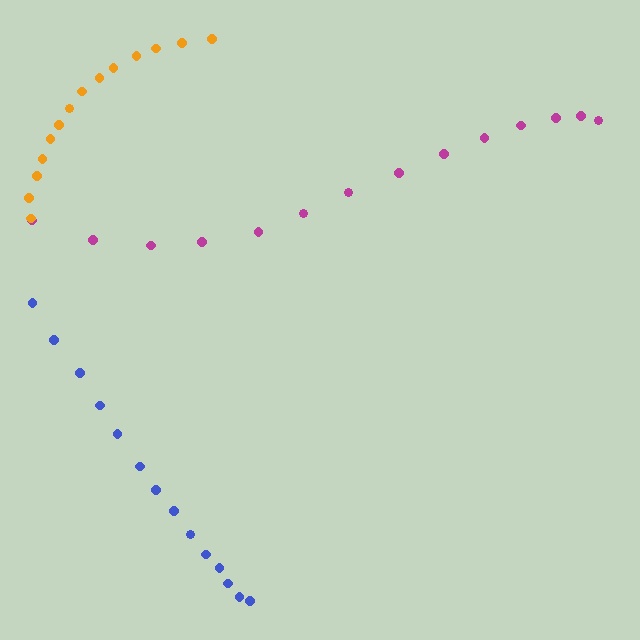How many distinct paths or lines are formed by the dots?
There are 3 distinct paths.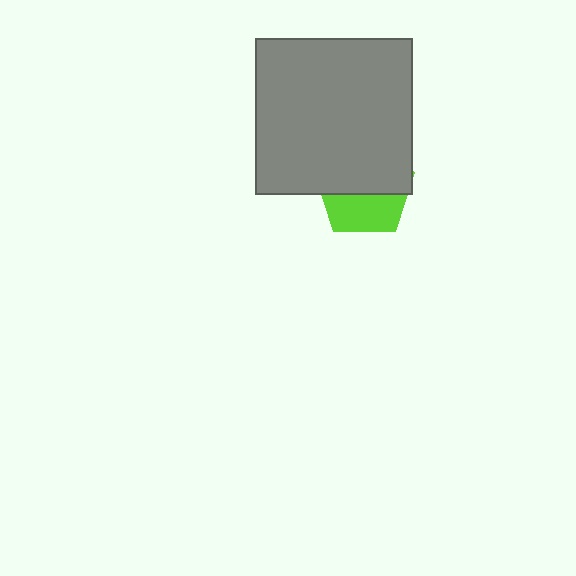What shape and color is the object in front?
The object in front is a gray square.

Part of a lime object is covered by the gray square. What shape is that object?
It is a pentagon.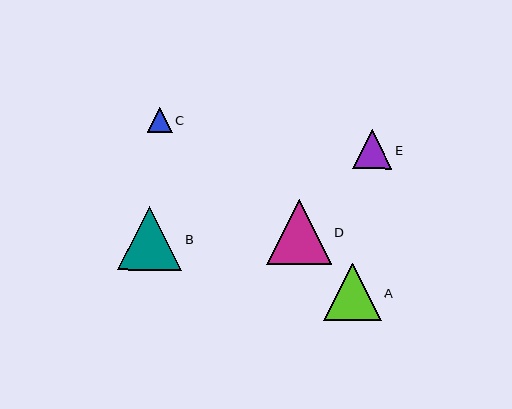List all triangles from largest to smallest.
From largest to smallest: D, B, A, E, C.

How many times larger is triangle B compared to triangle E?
Triangle B is approximately 1.6 times the size of triangle E.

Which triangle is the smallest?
Triangle C is the smallest with a size of approximately 25 pixels.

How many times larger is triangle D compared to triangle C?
Triangle D is approximately 2.6 times the size of triangle C.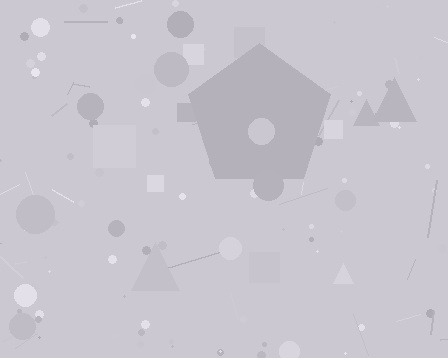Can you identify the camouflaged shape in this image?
The camouflaged shape is a pentagon.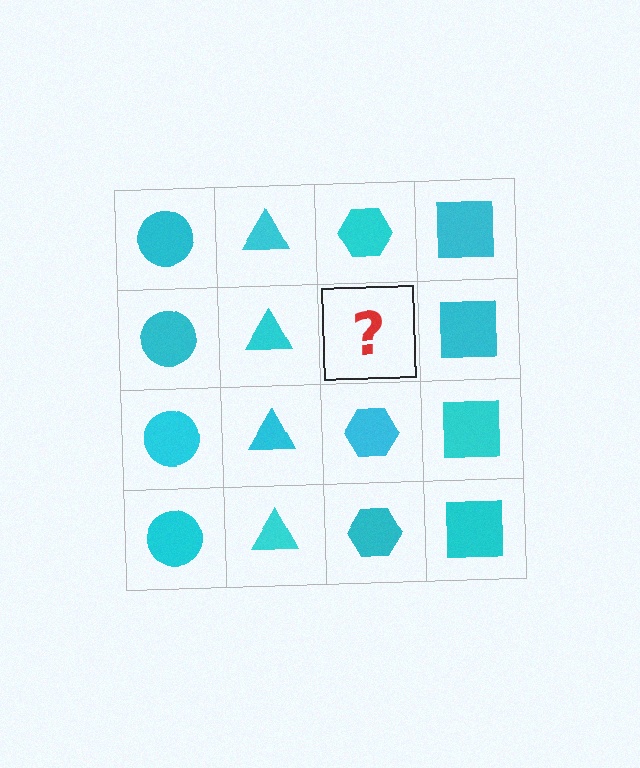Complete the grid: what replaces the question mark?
The question mark should be replaced with a cyan hexagon.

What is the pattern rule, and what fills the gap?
The rule is that each column has a consistent shape. The gap should be filled with a cyan hexagon.